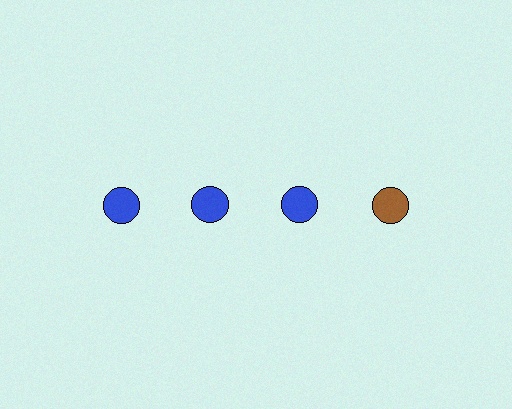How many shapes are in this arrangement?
There are 4 shapes arranged in a grid pattern.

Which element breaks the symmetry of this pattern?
The brown circle in the top row, second from right column breaks the symmetry. All other shapes are blue circles.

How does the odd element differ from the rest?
It has a different color: brown instead of blue.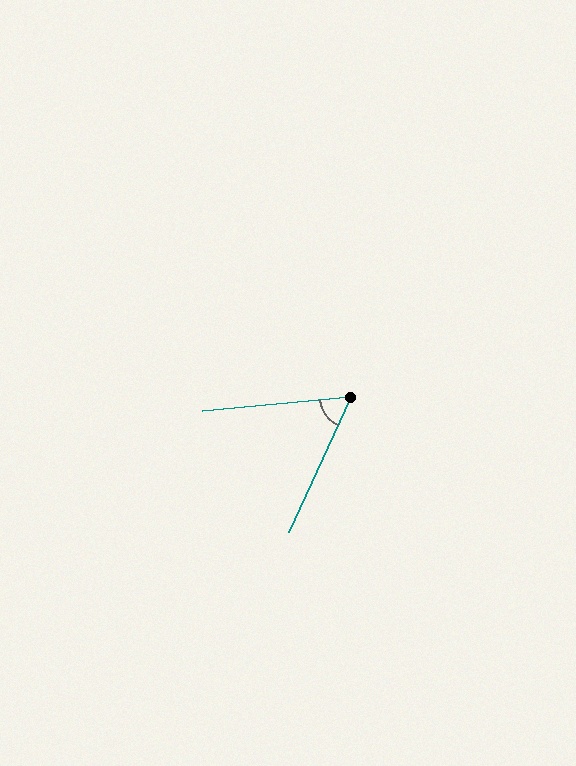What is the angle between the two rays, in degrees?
Approximately 60 degrees.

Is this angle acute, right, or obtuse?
It is acute.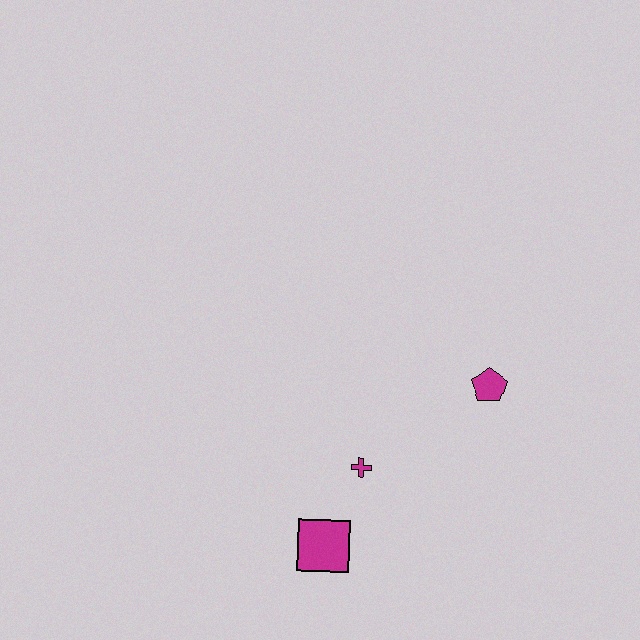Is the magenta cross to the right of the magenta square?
Yes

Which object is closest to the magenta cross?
The magenta square is closest to the magenta cross.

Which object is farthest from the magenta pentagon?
The magenta square is farthest from the magenta pentagon.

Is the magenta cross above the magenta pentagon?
No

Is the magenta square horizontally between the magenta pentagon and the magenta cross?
No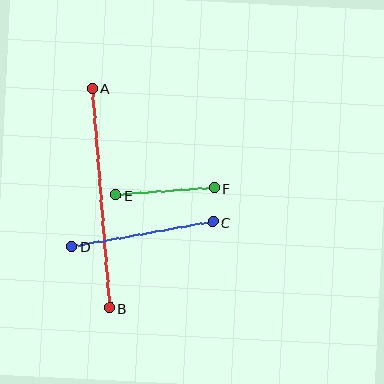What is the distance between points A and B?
The distance is approximately 220 pixels.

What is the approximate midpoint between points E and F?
The midpoint is at approximately (165, 191) pixels.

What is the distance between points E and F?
The distance is approximately 99 pixels.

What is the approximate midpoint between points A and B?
The midpoint is at approximately (101, 198) pixels.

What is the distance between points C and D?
The distance is approximately 143 pixels.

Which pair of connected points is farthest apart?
Points A and B are farthest apart.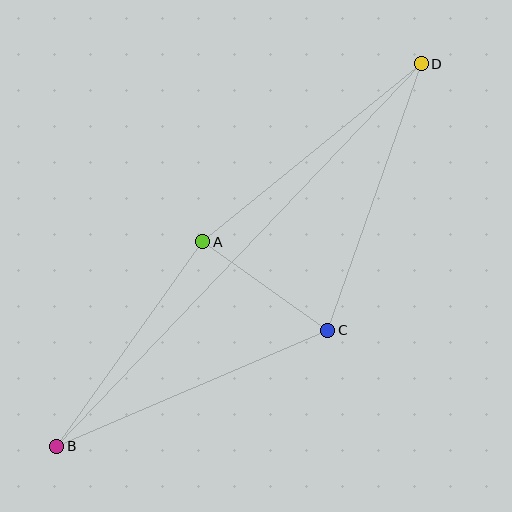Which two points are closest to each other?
Points A and C are closest to each other.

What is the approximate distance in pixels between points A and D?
The distance between A and D is approximately 282 pixels.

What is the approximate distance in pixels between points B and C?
The distance between B and C is approximately 295 pixels.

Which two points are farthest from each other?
Points B and D are farthest from each other.